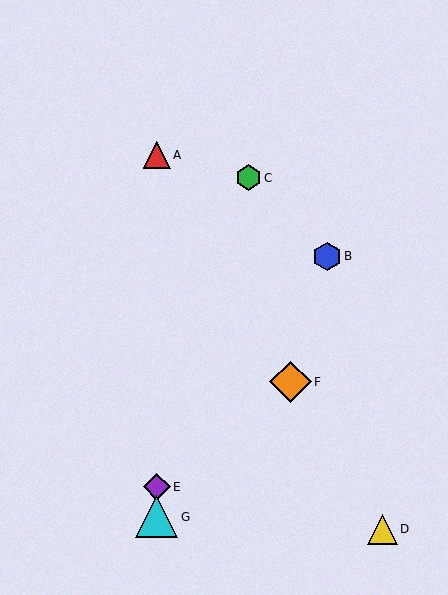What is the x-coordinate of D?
Object D is at x≈382.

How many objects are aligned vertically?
3 objects (A, E, G) are aligned vertically.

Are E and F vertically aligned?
No, E is at x≈157 and F is at x≈290.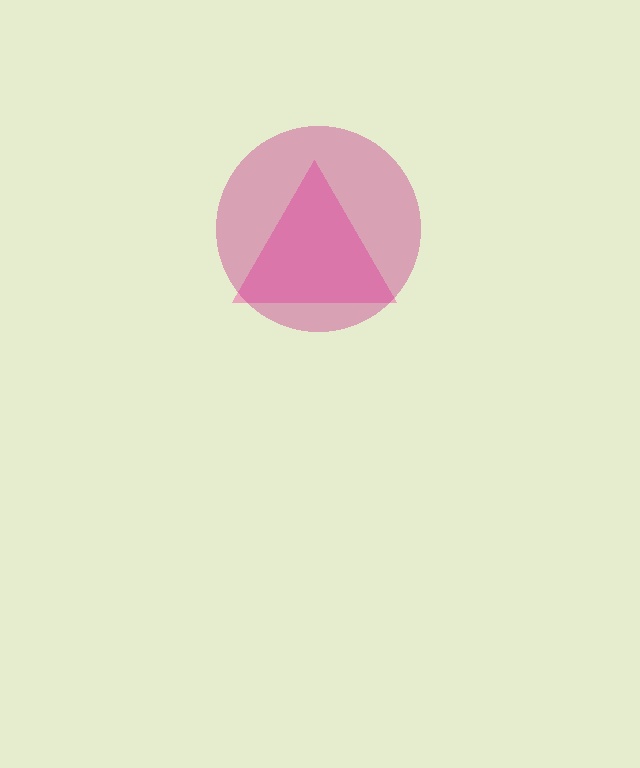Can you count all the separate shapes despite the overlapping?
Yes, there are 2 separate shapes.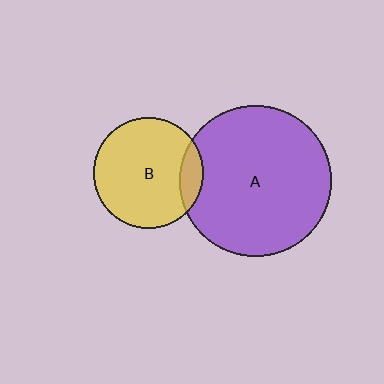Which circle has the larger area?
Circle A (purple).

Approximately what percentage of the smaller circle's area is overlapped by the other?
Approximately 15%.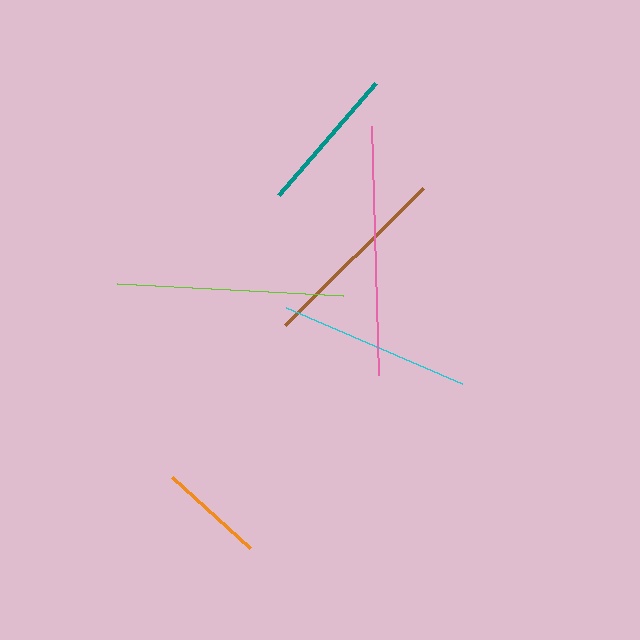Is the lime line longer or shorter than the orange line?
The lime line is longer than the orange line.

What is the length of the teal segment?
The teal segment is approximately 148 pixels long.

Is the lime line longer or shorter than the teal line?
The lime line is longer than the teal line.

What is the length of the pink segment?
The pink segment is approximately 249 pixels long.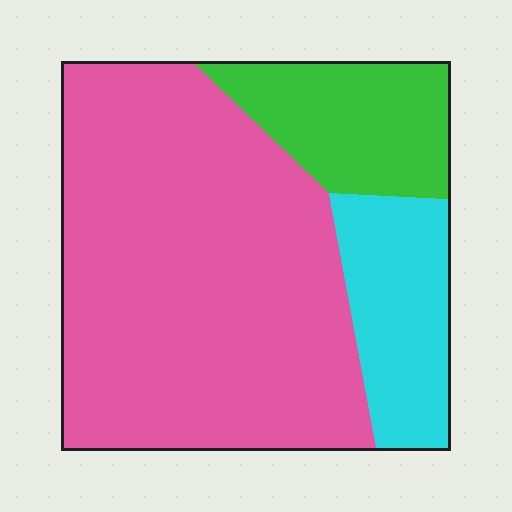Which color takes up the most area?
Pink, at roughly 65%.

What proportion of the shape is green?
Green takes up about one sixth (1/6) of the shape.